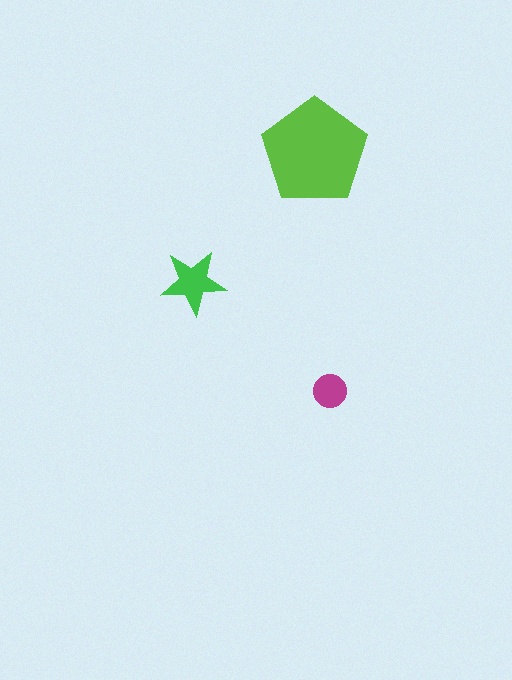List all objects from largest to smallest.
The lime pentagon, the green star, the magenta circle.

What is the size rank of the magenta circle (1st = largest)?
3rd.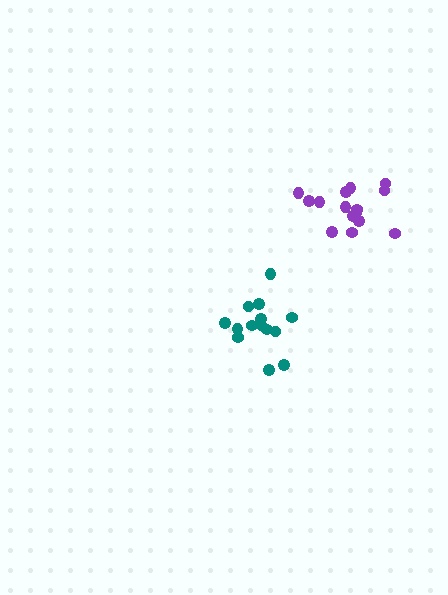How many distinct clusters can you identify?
There are 2 distinct clusters.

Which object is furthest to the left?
The teal cluster is leftmost.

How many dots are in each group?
Group 1: 15 dots, Group 2: 14 dots (29 total).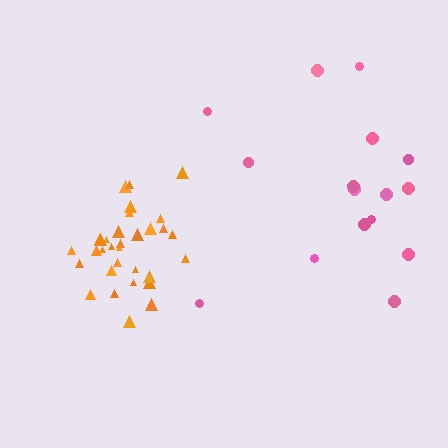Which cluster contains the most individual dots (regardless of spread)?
Orange (32).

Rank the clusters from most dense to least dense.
orange, pink.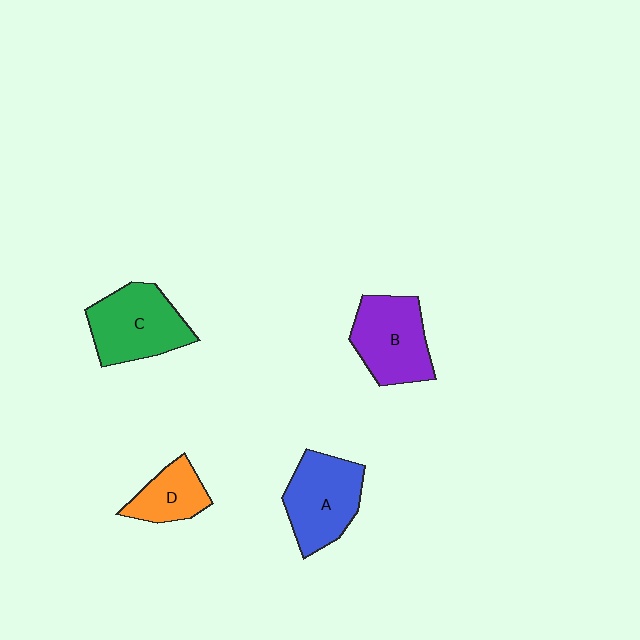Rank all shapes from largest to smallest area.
From largest to smallest: C (green), B (purple), A (blue), D (orange).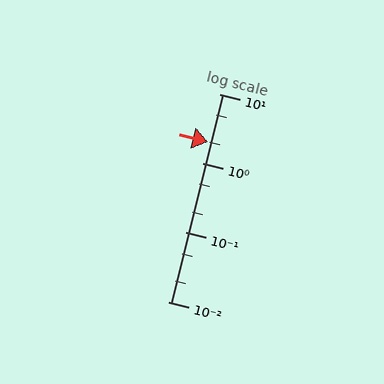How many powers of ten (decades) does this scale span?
The scale spans 3 decades, from 0.01 to 10.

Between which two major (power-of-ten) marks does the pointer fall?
The pointer is between 1 and 10.